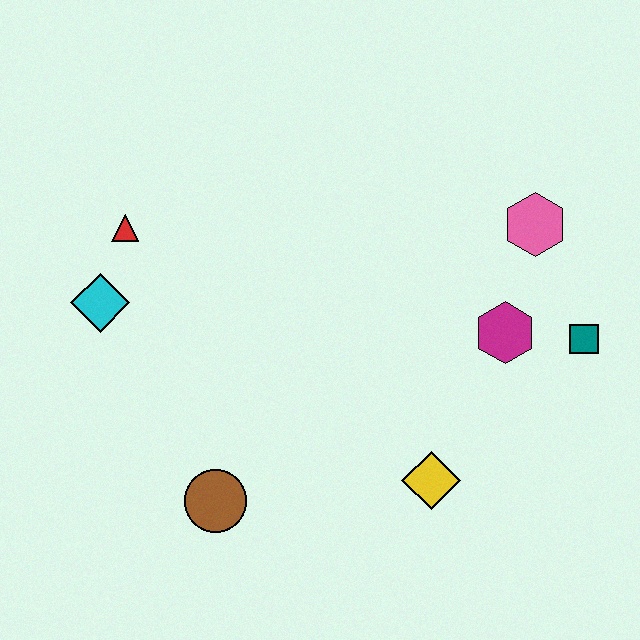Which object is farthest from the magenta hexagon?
The cyan diamond is farthest from the magenta hexagon.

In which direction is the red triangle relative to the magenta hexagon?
The red triangle is to the left of the magenta hexagon.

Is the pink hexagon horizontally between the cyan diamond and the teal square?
Yes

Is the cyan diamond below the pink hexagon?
Yes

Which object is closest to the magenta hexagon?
The teal square is closest to the magenta hexagon.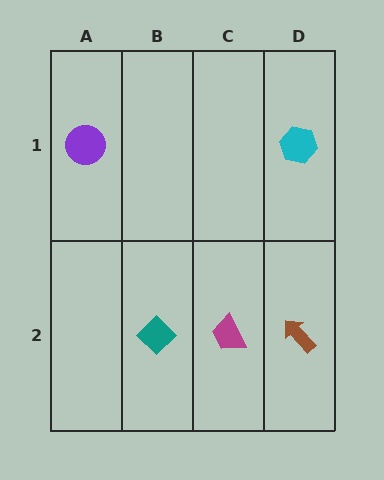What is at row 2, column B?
A teal diamond.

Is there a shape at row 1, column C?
No, that cell is empty.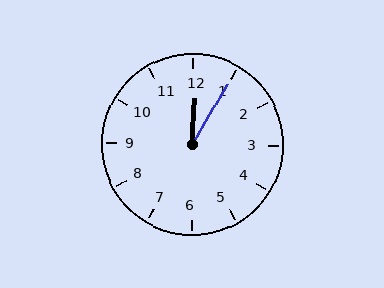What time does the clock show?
12:05.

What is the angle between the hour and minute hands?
Approximately 28 degrees.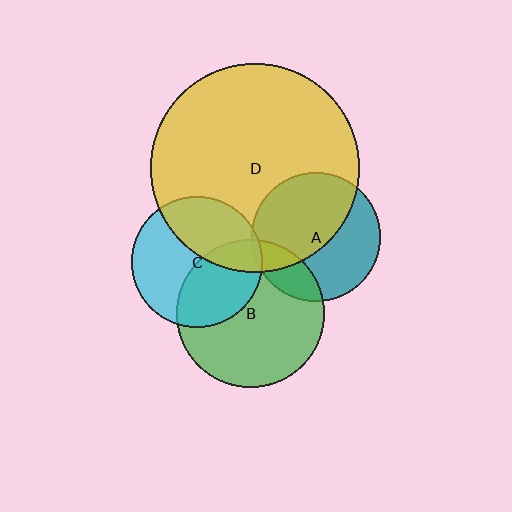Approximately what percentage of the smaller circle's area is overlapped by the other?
Approximately 40%.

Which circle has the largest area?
Circle D (yellow).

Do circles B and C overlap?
Yes.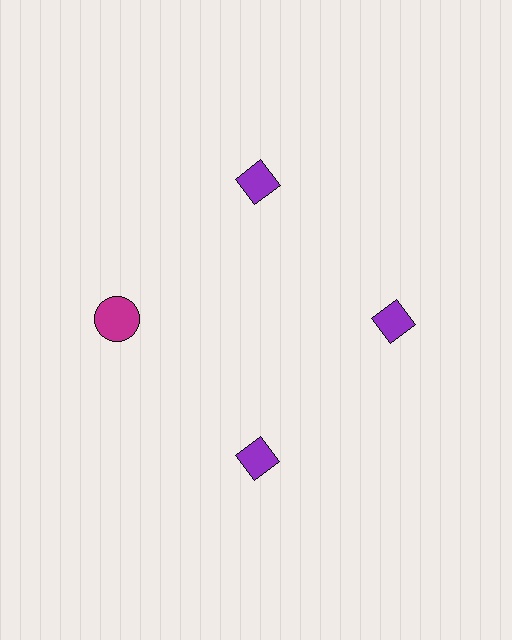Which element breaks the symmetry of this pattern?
The magenta circle at roughly the 9 o'clock position breaks the symmetry. All other shapes are purple diamonds.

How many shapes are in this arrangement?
There are 4 shapes arranged in a ring pattern.